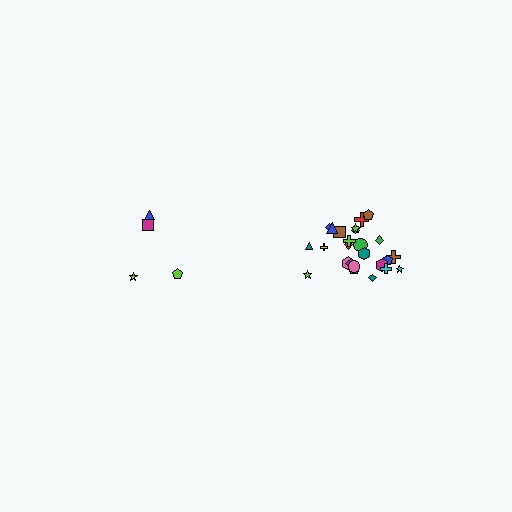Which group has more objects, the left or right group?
The right group.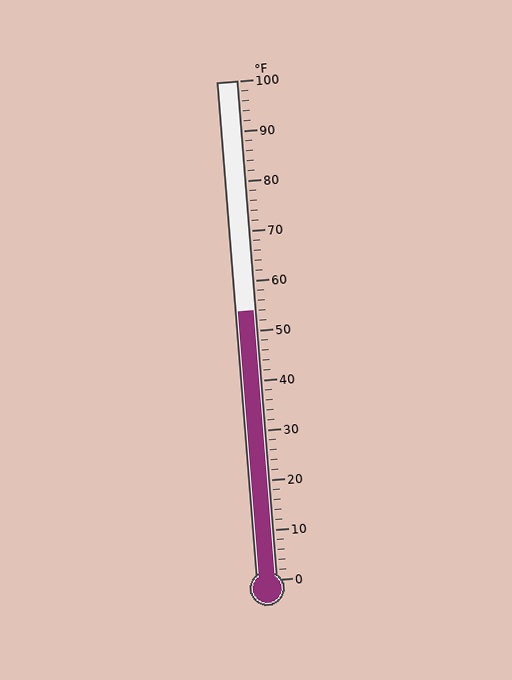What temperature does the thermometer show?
The thermometer shows approximately 54°F.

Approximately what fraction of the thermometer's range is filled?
The thermometer is filled to approximately 55% of its range.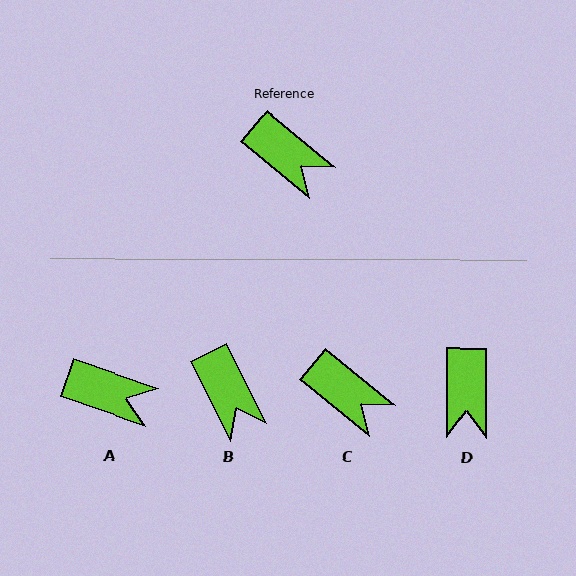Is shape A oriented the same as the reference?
No, it is off by about 21 degrees.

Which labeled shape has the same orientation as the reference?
C.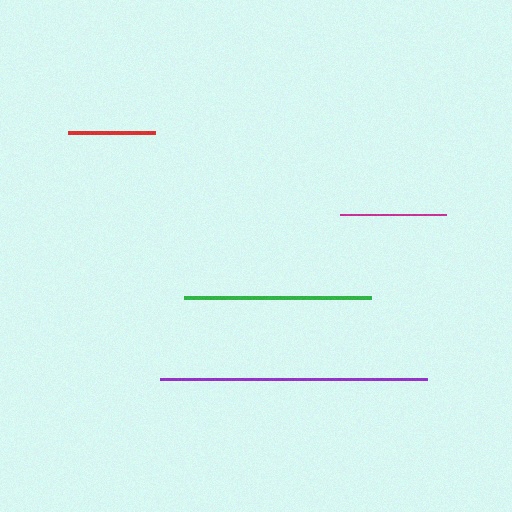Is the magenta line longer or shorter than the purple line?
The purple line is longer than the magenta line.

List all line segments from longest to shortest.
From longest to shortest: purple, green, magenta, red.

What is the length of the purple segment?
The purple segment is approximately 267 pixels long.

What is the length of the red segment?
The red segment is approximately 87 pixels long.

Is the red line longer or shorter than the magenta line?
The magenta line is longer than the red line.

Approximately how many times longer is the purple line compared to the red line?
The purple line is approximately 3.1 times the length of the red line.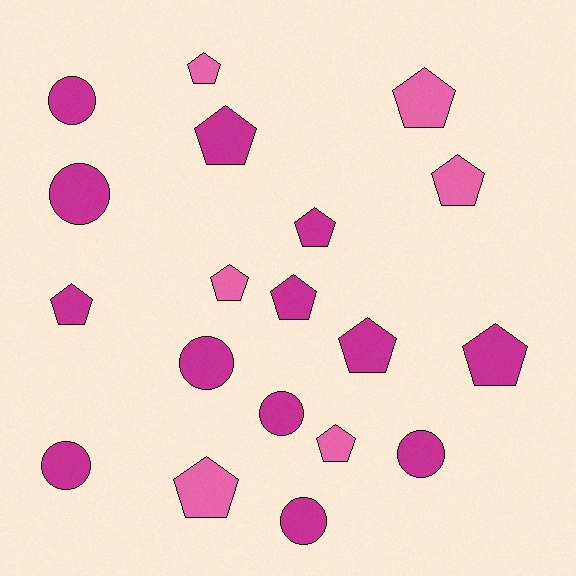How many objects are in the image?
There are 19 objects.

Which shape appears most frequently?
Pentagon, with 12 objects.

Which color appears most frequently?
Magenta, with 13 objects.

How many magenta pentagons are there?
There are 6 magenta pentagons.